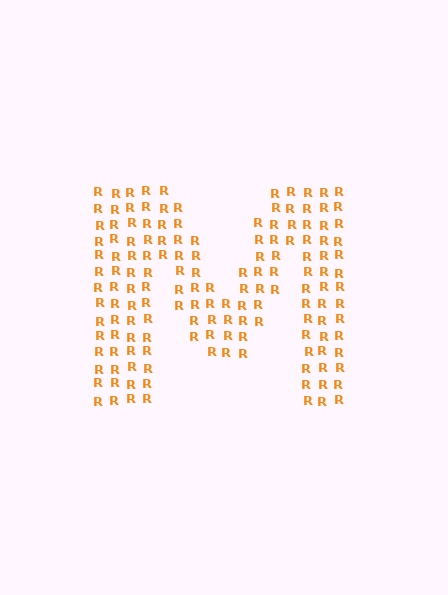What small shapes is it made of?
It is made of small letter R's.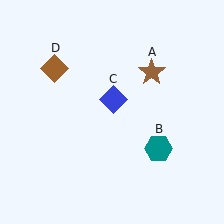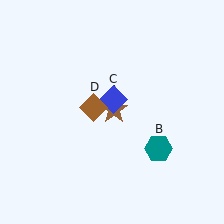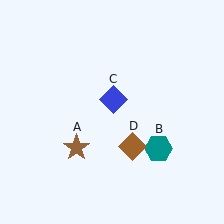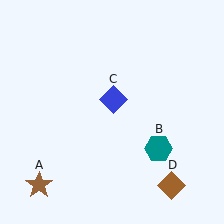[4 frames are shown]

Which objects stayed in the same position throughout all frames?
Teal hexagon (object B) and blue diamond (object C) remained stationary.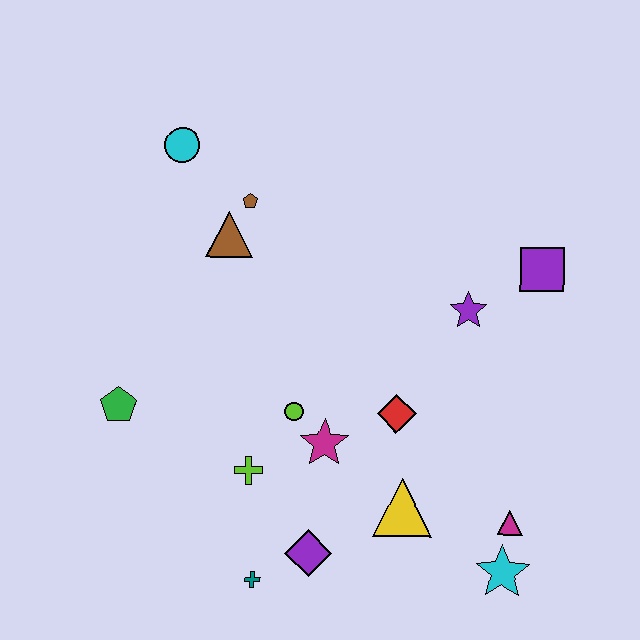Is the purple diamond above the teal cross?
Yes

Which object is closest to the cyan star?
The magenta triangle is closest to the cyan star.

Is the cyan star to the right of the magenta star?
Yes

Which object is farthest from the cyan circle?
The cyan star is farthest from the cyan circle.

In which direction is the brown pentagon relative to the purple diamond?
The brown pentagon is above the purple diamond.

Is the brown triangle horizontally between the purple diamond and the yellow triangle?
No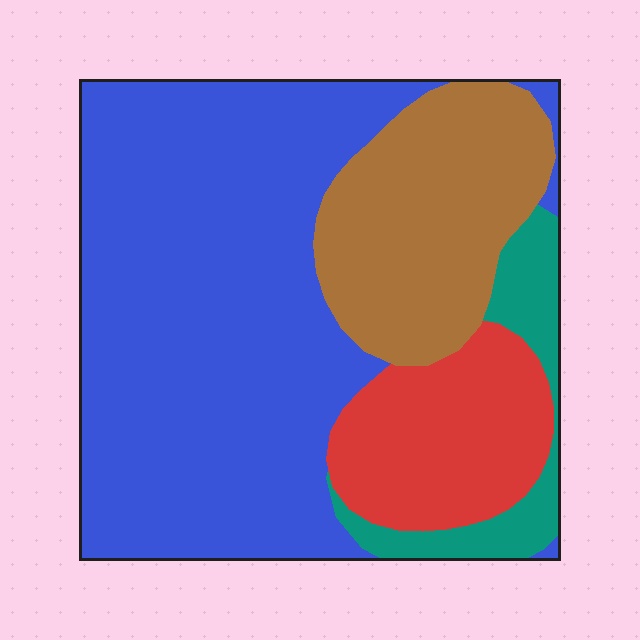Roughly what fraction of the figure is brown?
Brown takes up between a sixth and a third of the figure.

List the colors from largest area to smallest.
From largest to smallest: blue, brown, red, teal.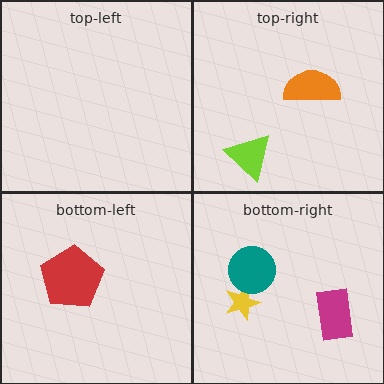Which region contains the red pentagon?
The bottom-left region.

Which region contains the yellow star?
The bottom-right region.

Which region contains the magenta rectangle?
The bottom-right region.